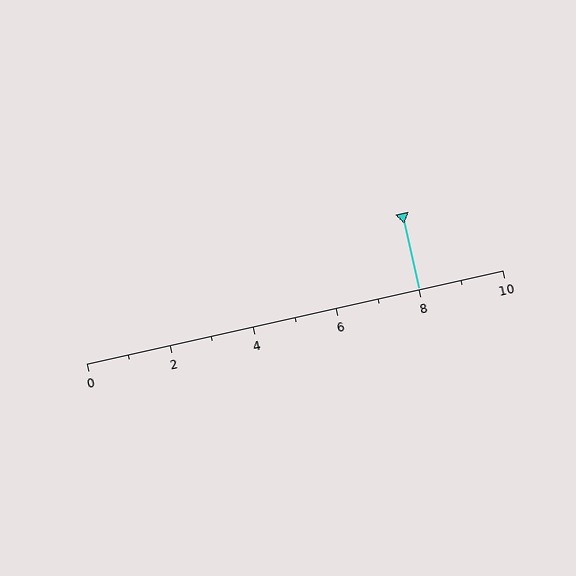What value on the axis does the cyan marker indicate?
The marker indicates approximately 8.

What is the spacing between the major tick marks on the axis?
The major ticks are spaced 2 apart.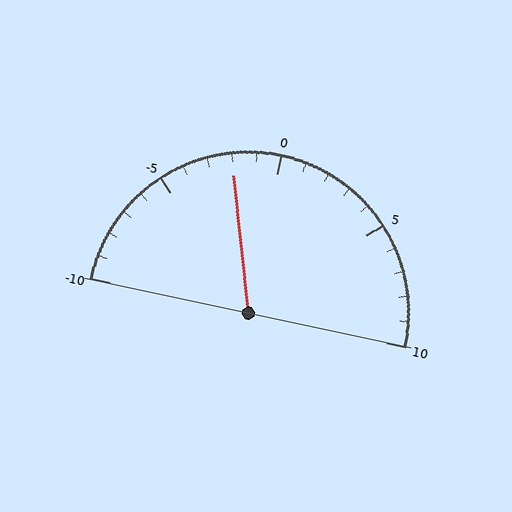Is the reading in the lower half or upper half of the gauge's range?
The reading is in the lower half of the range (-10 to 10).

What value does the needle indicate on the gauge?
The needle indicates approximately -2.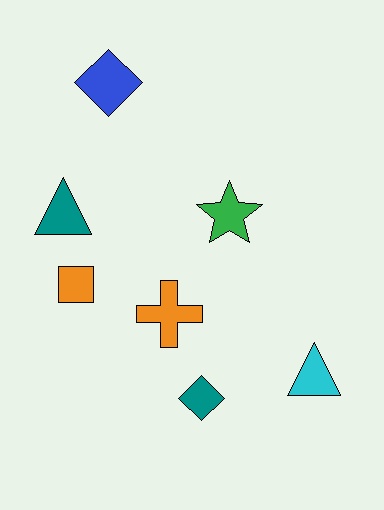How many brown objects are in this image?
There are no brown objects.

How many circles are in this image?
There are no circles.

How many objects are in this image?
There are 7 objects.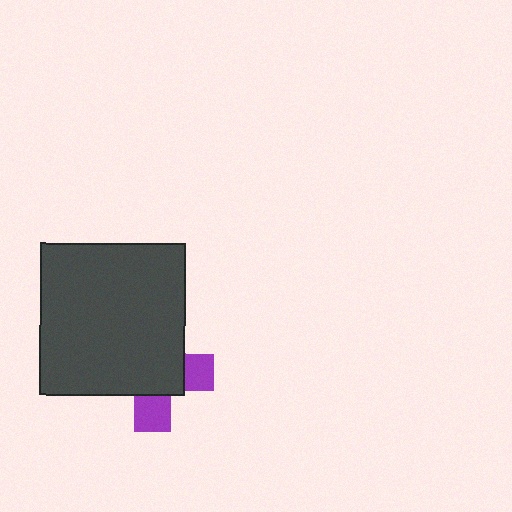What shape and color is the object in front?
The object in front is a dark gray rectangle.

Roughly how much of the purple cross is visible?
A small part of it is visible (roughly 32%).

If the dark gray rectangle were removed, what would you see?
You would see the complete purple cross.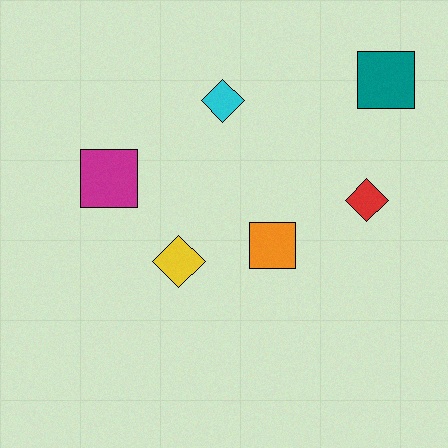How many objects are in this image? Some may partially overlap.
There are 6 objects.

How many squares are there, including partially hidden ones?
There are 3 squares.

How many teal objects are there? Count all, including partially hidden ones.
There is 1 teal object.